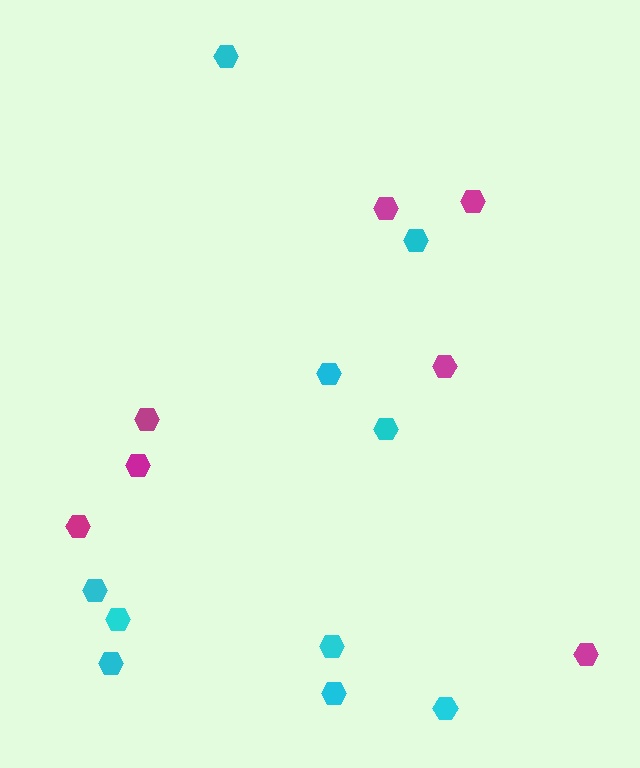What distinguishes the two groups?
There are 2 groups: one group of magenta hexagons (7) and one group of cyan hexagons (10).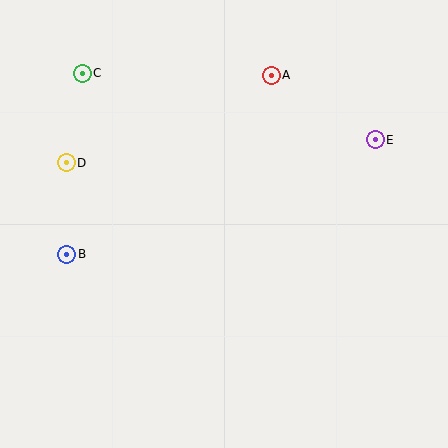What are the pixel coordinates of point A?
Point A is at (271, 75).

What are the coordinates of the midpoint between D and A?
The midpoint between D and A is at (169, 119).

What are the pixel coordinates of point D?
Point D is at (66, 163).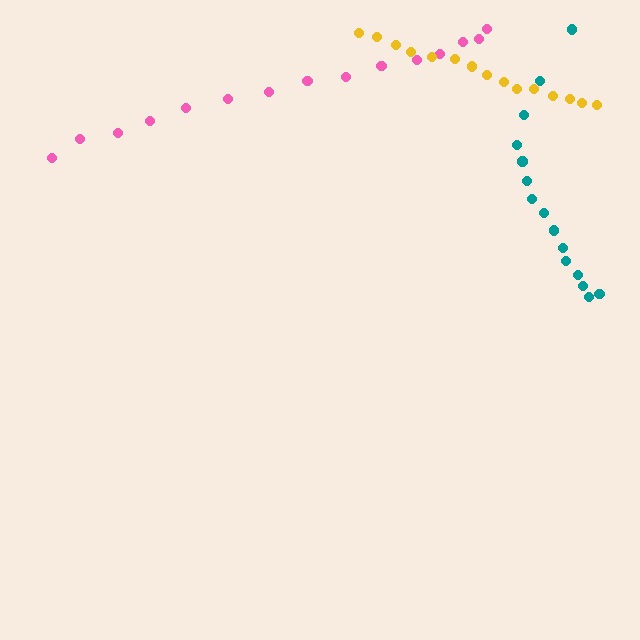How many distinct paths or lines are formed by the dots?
There are 3 distinct paths.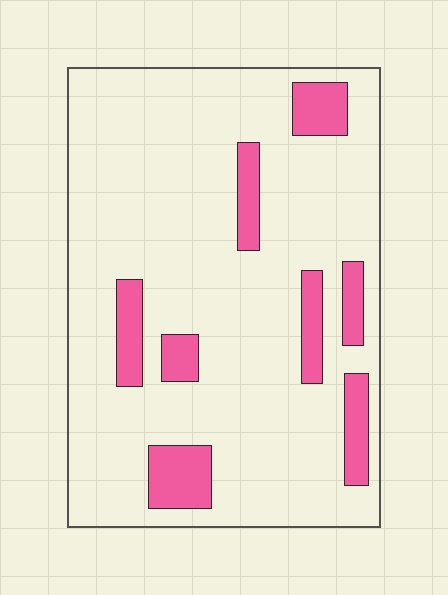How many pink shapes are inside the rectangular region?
8.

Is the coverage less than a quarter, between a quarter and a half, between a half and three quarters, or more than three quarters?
Less than a quarter.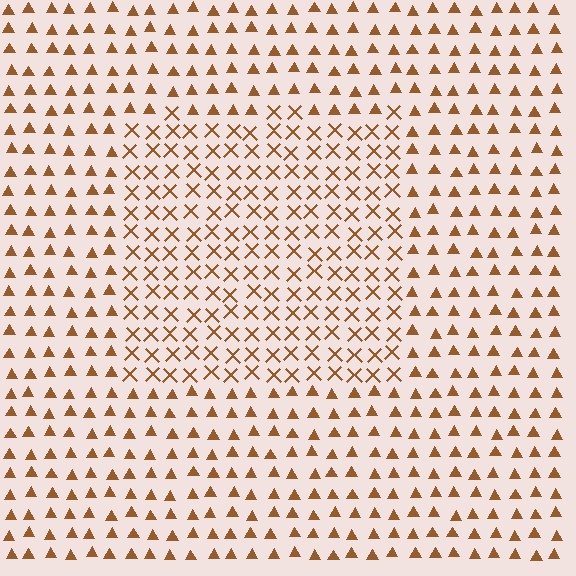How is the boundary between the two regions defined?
The boundary is defined by a change in element shape: X marks inside vs. triangles outside. All elements share the same color and spacing.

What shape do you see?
I see a rectangle.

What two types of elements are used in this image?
The image uses X marks inside the rectangle region and triangles outside it.